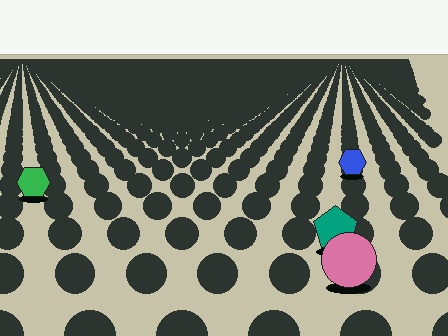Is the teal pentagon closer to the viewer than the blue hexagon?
Yes. The teal pentagon is closer — you can tell from the texture gradient: the ground texture is coarser near it.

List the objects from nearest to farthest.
From nearest to farthest: the pink circle, the teal pentagon, the green hexagon, the blue hexagon.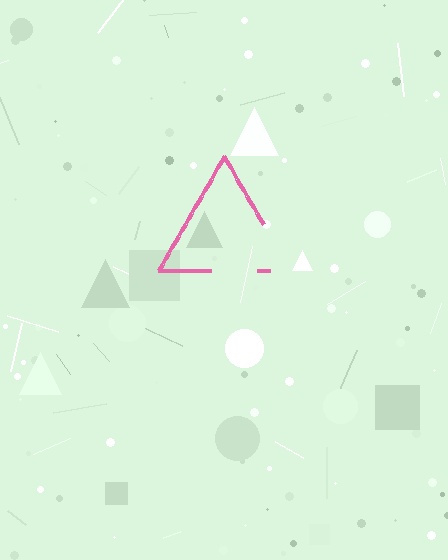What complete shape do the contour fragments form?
The contour fragments form a triangle.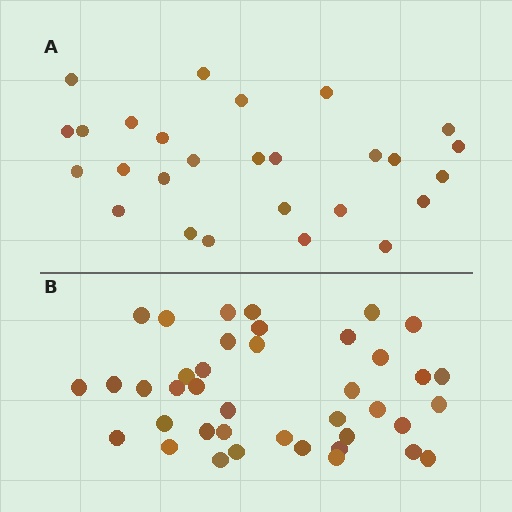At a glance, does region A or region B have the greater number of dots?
Region B (the bottom region) has more dots.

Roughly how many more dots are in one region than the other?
Region B has approximately 15 more dots than region A.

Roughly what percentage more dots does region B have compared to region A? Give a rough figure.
About 50% more.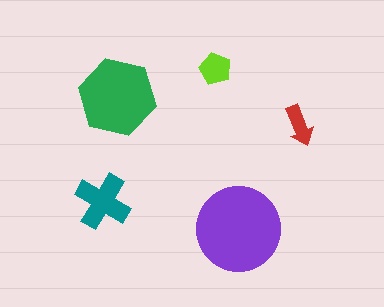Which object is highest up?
The lime pentagon is topmost.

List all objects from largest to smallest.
The purple circle, the green hexagon, the teal cross, the lime pentagon, the red arrow.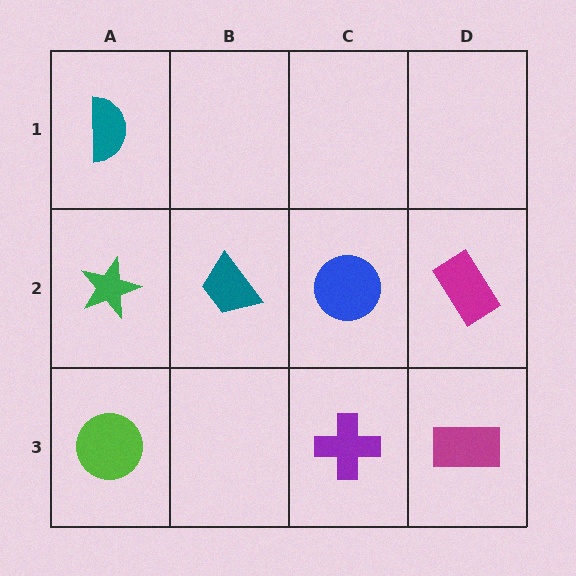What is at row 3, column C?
A purple cross.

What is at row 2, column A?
A green star.